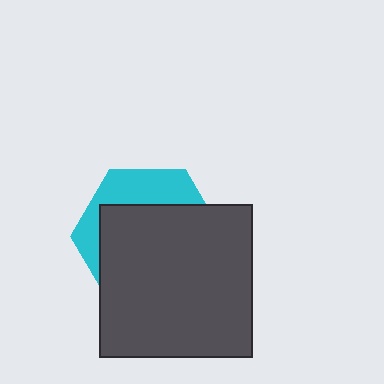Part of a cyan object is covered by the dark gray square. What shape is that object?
It is a hexagon.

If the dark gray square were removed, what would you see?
You would see the complete cyan hexagon.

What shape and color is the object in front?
The object in front is a dark gray square.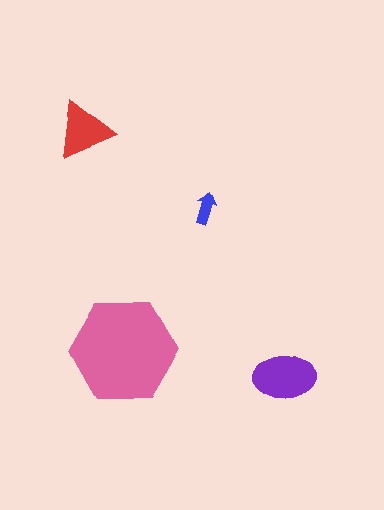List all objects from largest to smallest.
The pink hexagon, the purple ellipse, the red triangle, the blue arrow.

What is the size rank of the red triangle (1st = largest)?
3rd.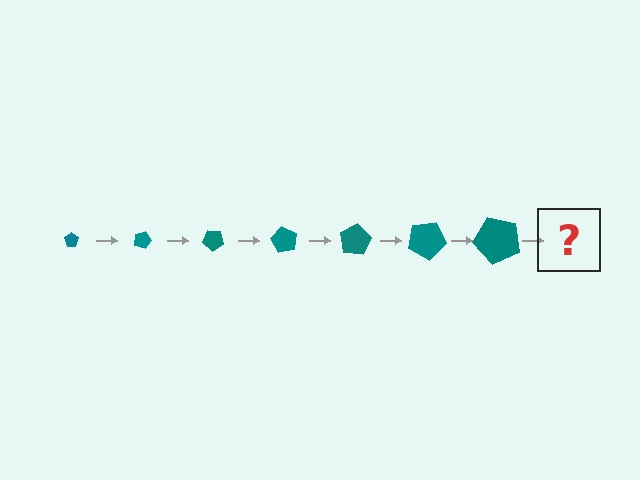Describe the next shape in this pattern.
It should be a pentagon, larger than the previous one and rotated 140 degrees from the start.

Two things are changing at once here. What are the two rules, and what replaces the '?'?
The two rules are that the pentagon grows larger each step and it rotates 20 degrees each step. The '?' should be a pentagon, larger than the previous one and rotated 140 degrees from the start.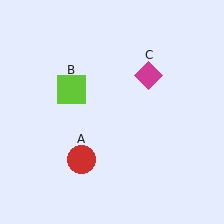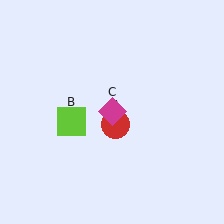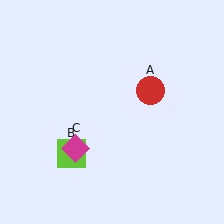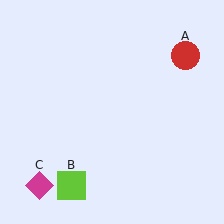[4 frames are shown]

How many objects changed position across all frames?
3 objects changed position: red circle (object A), lime square (object B), magenta diamond (object C).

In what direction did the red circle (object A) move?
The red circle (object A) moved up and to the right.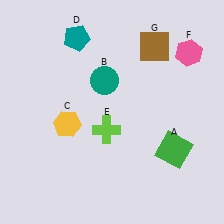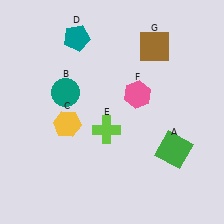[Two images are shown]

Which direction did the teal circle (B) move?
The teal circle (B) moved left.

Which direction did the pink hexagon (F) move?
The pink hexagon (F) moved left.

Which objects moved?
The objects that moved are: the teal circle (B), the pink hexagon (F).